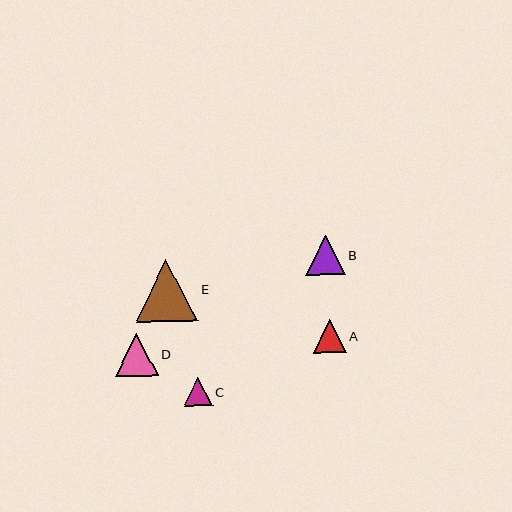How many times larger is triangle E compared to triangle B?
Triangle E is approximately 1.6 times the size of triangle B.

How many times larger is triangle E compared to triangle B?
Triangle E is approximately 1.6 times the size of triangle B.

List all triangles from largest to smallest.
From largest to smallest: E, D, B, A, C.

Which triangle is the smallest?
Triangle C is the smallest with a size of approximately 29 pixels.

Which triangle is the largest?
Triangle E is the largest with a size of approximately 63 pixels.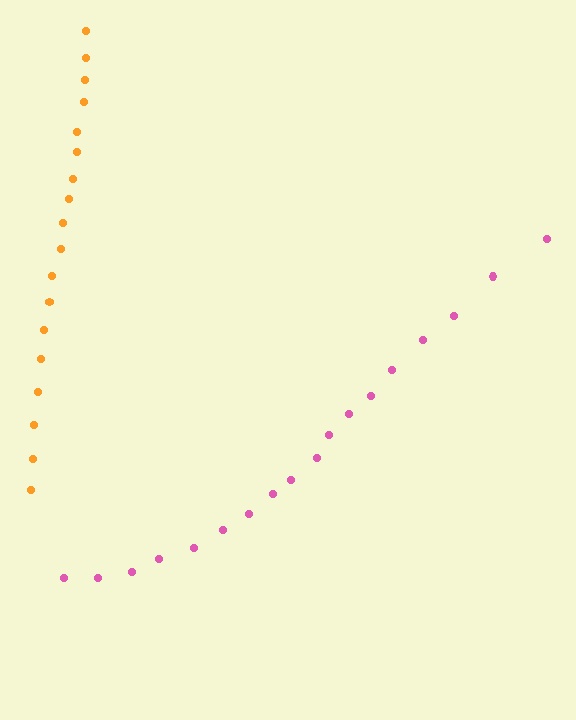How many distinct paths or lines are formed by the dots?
There are 2 distinct paths.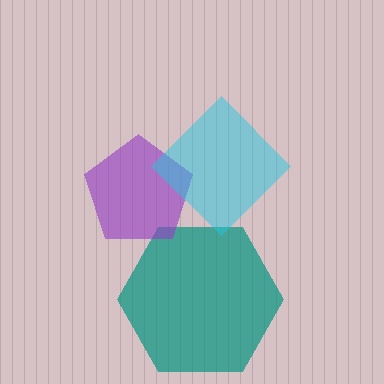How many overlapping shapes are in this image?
There are 3 overlapping shapes in the image.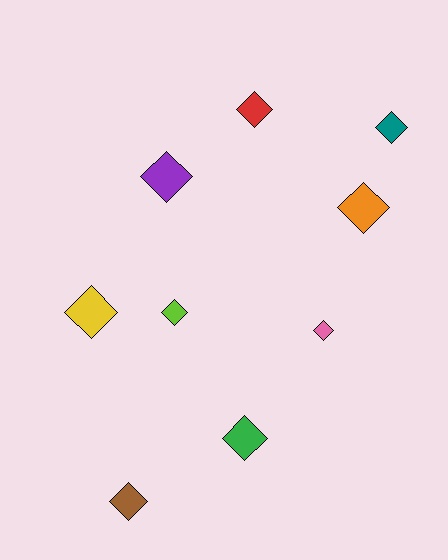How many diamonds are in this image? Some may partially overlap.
There are 9 diamonds.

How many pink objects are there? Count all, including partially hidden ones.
There is 1 pink object.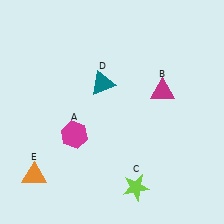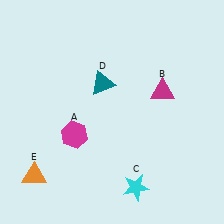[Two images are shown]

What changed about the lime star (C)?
In Image 1, C is lime. In Image 2, it changed to cyan.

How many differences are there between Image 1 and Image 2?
There is 1 difference between the two images.